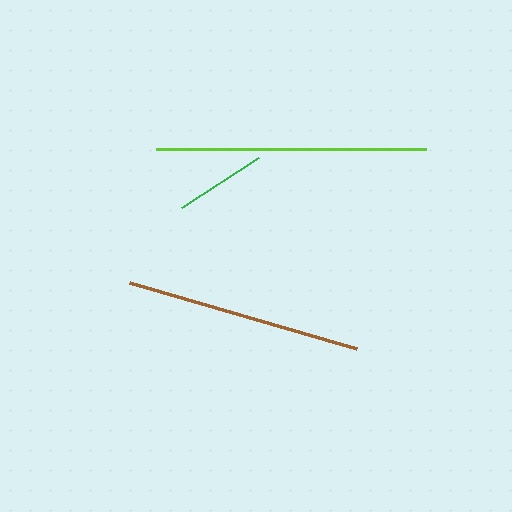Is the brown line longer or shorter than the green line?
The brown line is longer than the green line.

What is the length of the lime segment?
The lime segment is approximately 270 pixels long.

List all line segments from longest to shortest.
From longest to shortest: lime, brown, green.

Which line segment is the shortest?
The green line is the shortest at approximately 92 pixels.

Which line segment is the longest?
The lime line is the longest at approximately 270 pixels.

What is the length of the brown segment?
The brown segment is approximately 236 pixels long.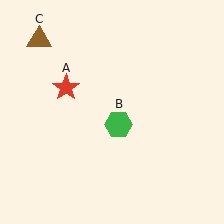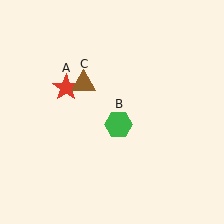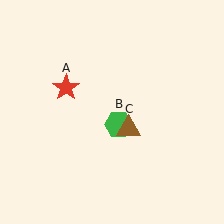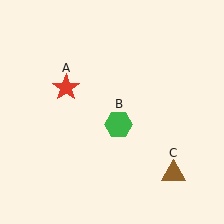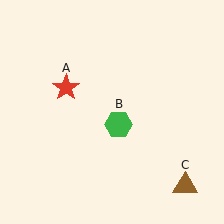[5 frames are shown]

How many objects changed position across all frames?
1 object changed position: brown triangle (object C).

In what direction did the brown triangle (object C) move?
The brown triangle (object C) moved down and to the right.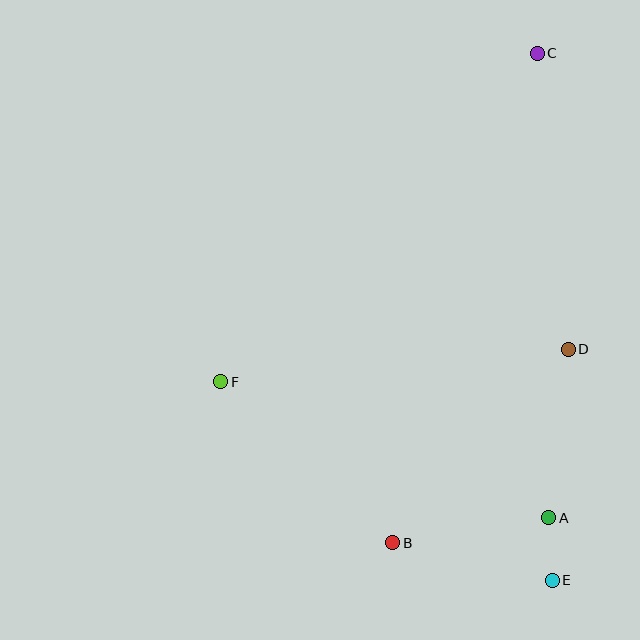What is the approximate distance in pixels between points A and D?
The distance between A and D is approximately 169 pixels.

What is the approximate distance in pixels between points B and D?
The distance between B and D is approximately 261 pixels.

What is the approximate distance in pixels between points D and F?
The distance between D and F is approximately 349 pixels.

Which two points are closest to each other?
Points A and E are closest to each other.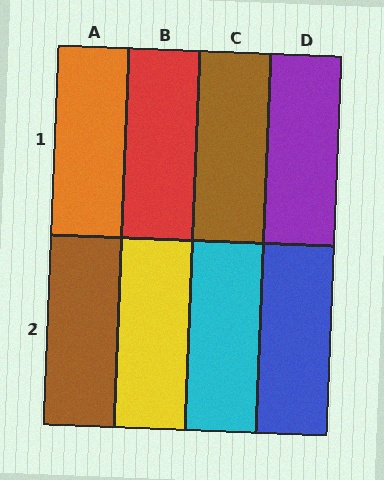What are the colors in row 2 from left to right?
Brown, yellow, cyan, blue.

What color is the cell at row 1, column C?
Brown.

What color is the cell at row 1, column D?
Purple.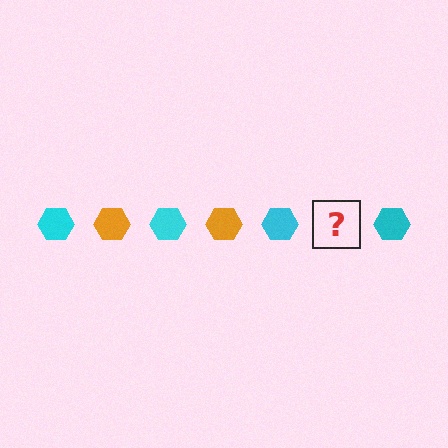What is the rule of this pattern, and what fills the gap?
The rule is that the pattern cycles through cyan, orange hexagons. The gap should be filled with an orange hexagon.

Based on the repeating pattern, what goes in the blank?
The blank should be an orange hexagon.